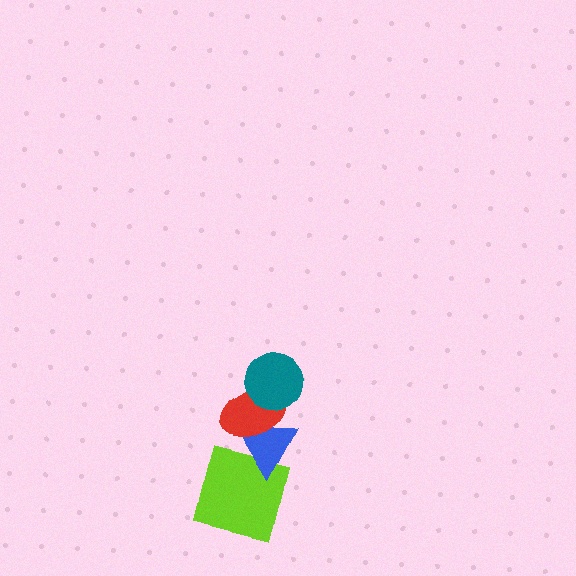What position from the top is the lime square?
The lime square is 4th from the top.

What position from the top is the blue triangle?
The blue triangle is 3rd from the top.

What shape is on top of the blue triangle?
The red ellipse is on top of the blue triangle.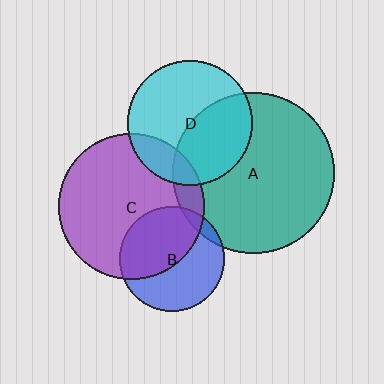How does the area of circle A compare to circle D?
Approximately 1.7 times.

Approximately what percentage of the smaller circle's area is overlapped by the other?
Approximately 5%.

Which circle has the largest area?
Circle A (teal).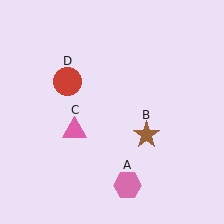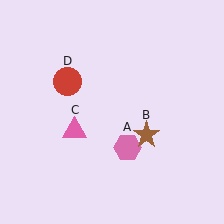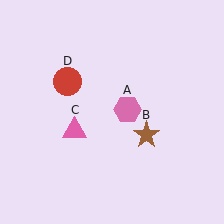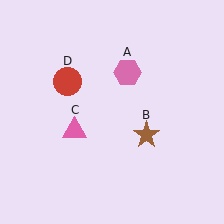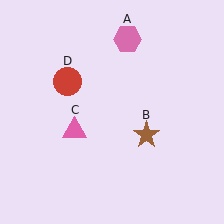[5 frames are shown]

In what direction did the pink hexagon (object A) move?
The pink hexagon (object A) moved up.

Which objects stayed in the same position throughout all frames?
Brown star (object B) and pink triangle (object C) and red circle (object D) remained stationary.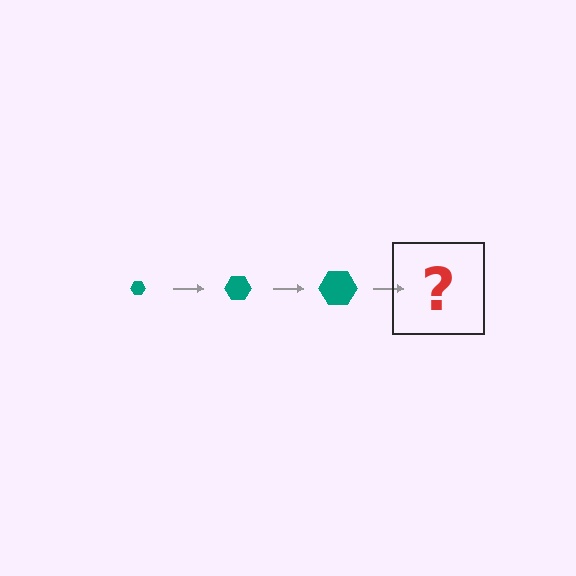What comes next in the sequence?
The next element should be a teal hexagon, larger than the previous one.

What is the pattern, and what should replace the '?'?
The pattern is that the hexagon gets progressively larger each step. The '?' should be a teal hexagon, larger than the previous one.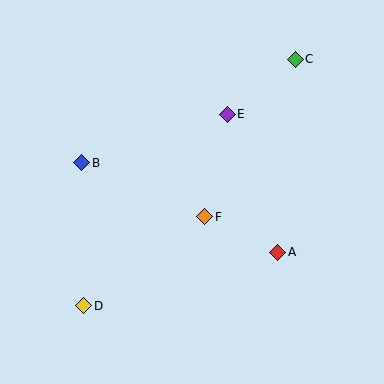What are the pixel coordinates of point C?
Point C is at (295, 59).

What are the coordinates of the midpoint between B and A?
The midpoint between B and A is at (180, 208).